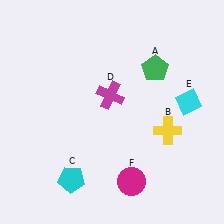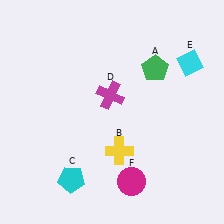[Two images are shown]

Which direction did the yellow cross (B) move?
The yellow cross (B) moved left.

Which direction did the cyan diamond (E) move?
The cyan diamond (E) moved up.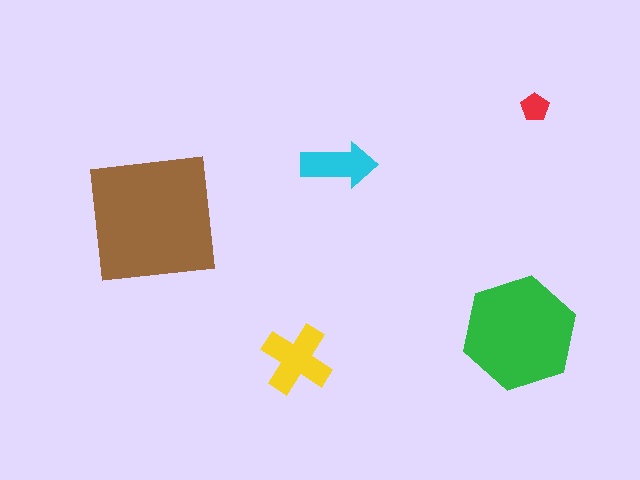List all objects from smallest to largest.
The red pentagon, the cyan arrow, the yellow cross, the green hexagon, the brown square.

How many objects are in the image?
There are 5 objects in the image.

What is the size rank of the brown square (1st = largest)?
1st.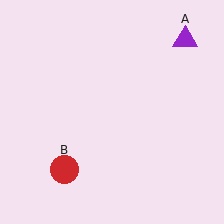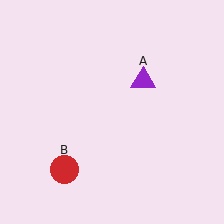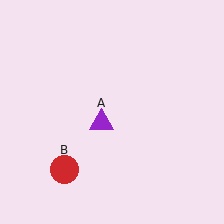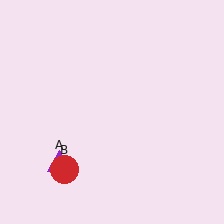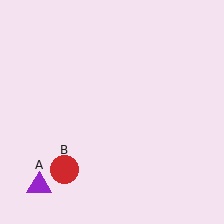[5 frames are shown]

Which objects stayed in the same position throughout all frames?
Red circle (object B) remained stationary.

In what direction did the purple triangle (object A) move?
The purple triangle (object A) moved down and to the left.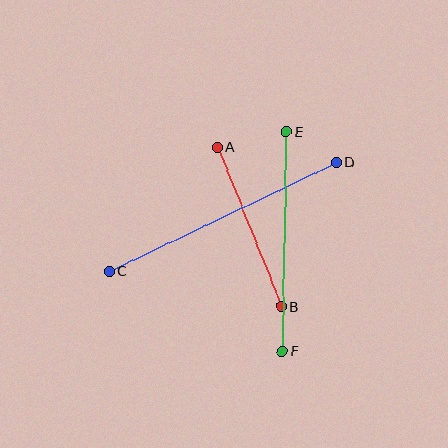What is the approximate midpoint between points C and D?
The midpoint is at approximately (222, 217) pixels.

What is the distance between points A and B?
The distance is approximately 172 pixels.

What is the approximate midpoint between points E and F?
The midpoint is at approximately (284, 241) pixels.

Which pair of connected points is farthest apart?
Points C and D are farthest apart.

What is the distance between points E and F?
The distance is approximately 220 pixels.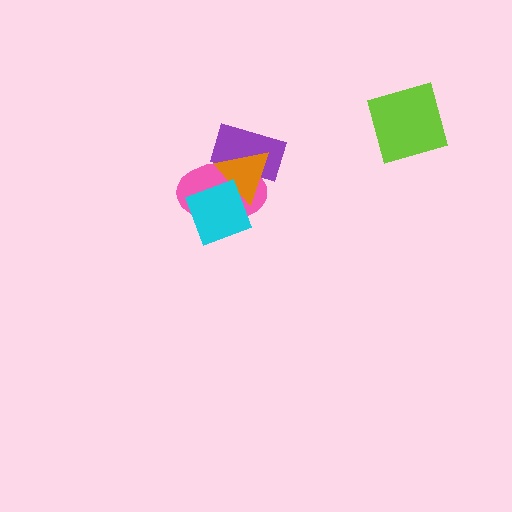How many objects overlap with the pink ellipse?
3 objects overlap with the pink ellipse.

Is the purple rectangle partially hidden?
Yes, it is partially covered by another shape.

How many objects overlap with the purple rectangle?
2 objects overlap with the purple rectangle.